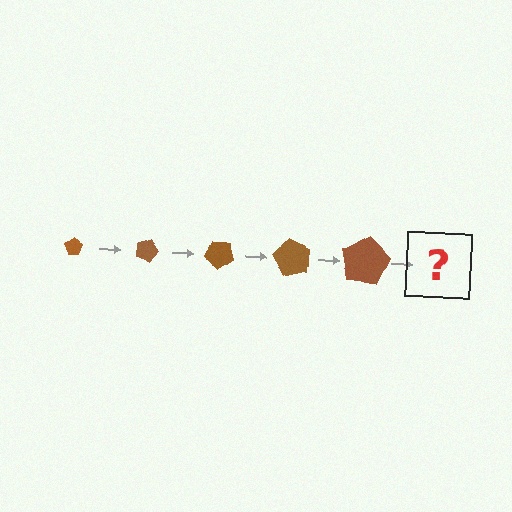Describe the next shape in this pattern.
It should be a pentagon, larger than the previous one and rotated 100 degrees from the start.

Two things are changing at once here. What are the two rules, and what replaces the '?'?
The two rules are that the pentagon grows larger each step and it rotates 20 degrees each step. The '?' should be a pentagon, larger than the previous one and rotated 100 degrees from the start.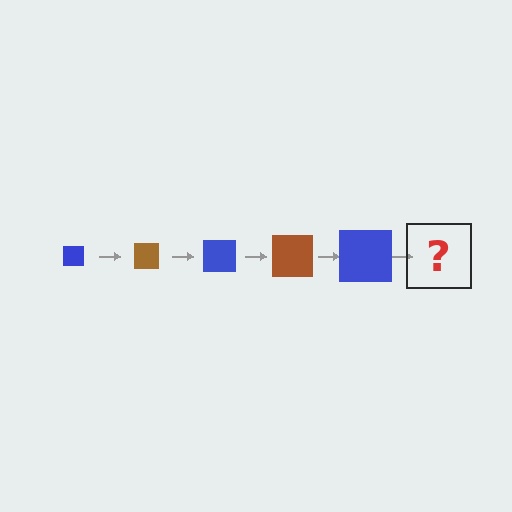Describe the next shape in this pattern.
It should be a brown square, larger than the previous one.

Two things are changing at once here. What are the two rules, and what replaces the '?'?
The two rules are that the square grows larger each step and the color cycles through blue and brown. The '?' should be a brown square, larger than the previous one.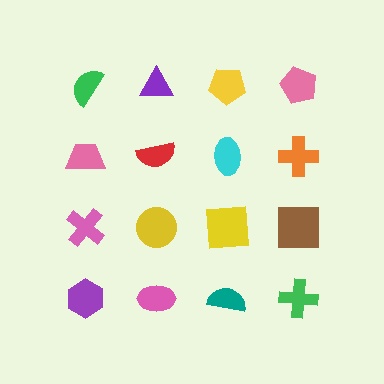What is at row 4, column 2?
A pink ellipse.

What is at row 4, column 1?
A purple hexagon.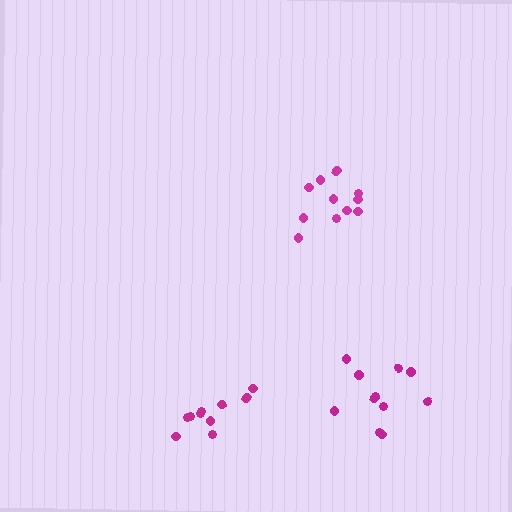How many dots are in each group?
Group 1: 12 dots, Group 2: 11 dots, Group 3: 10 dots (33 total).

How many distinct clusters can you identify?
There are 3 distinct clusters.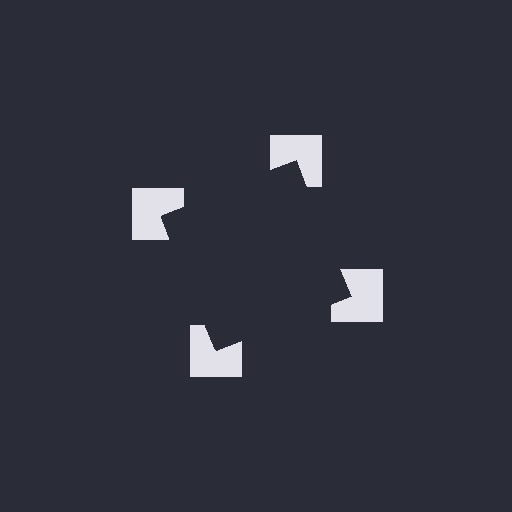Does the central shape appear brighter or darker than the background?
It typically appears slightly darker than the background, even though no actual brightness change is drawn.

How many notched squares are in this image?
There are 4 — one at each vertex of the illusory square.